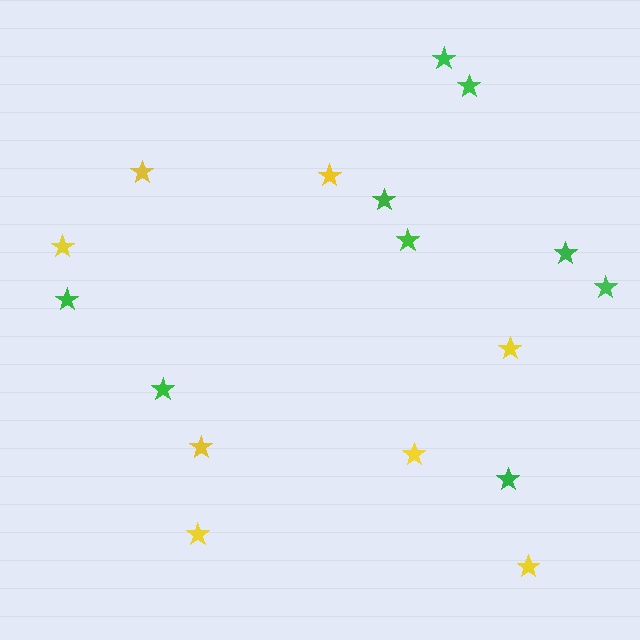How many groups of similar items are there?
There are 2 groups: one group of yellow stars (8) and one group of green stars (9).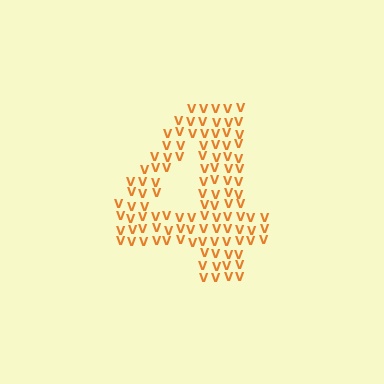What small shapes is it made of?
It is made of small letter V's.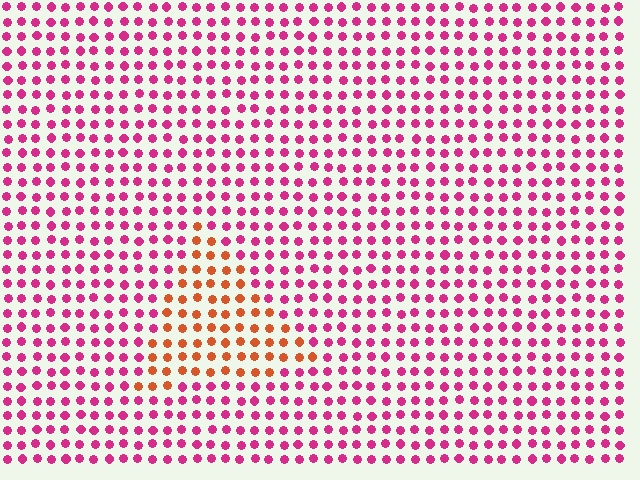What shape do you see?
I see a triangle.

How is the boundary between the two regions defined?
The boundary is defined purely by a slight shift in hue (about 49 degrees). Spacing, size, and orientation are identical on both sides.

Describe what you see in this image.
The image is filled with small magenta elements in a uniform arrangement. A triangle-shaped region is visible where the elements are tinted to a slightly different hue, forming a subtle color boundary.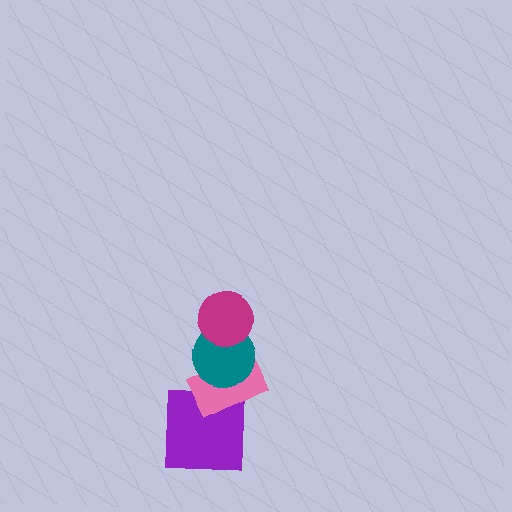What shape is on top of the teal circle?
The magenta circle is on top of the teal circle.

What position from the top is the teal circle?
The teal circle is 2nd from the top.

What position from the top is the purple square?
The purple square is 4th from the top.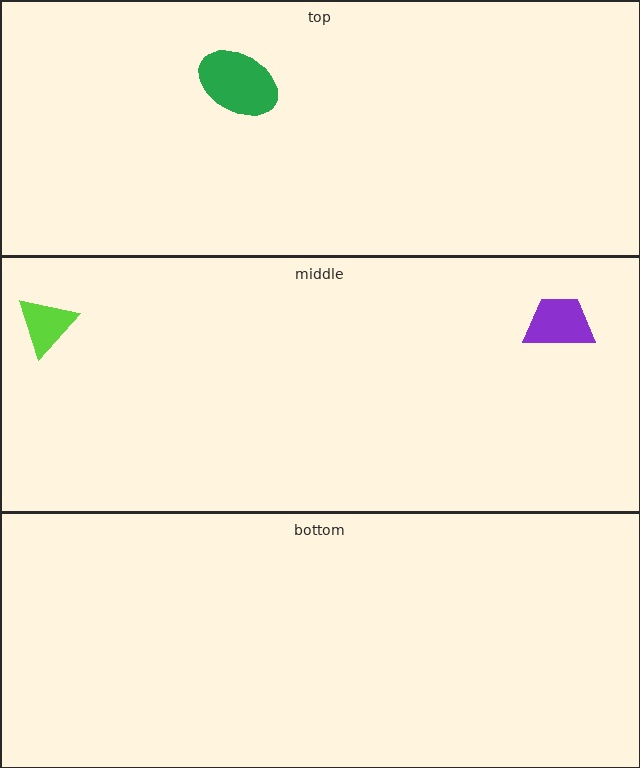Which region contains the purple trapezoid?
The middle region.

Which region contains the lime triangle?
The middle region.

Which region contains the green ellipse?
The top region.